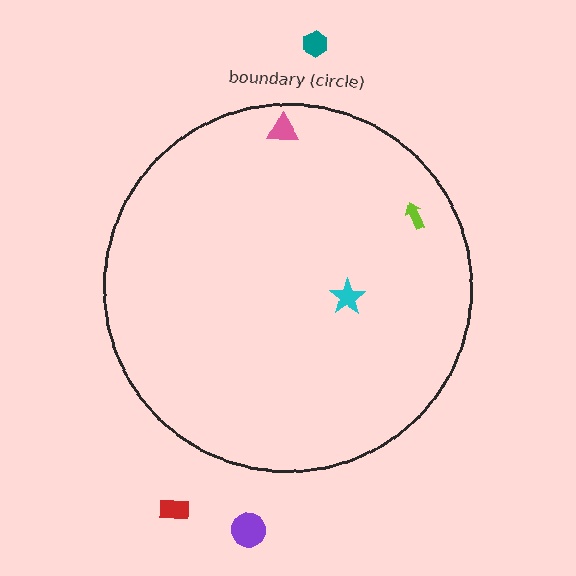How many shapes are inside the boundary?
3 inside, 3 outside.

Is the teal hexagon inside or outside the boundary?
Outside.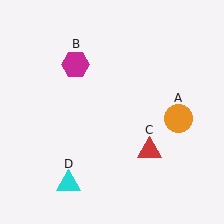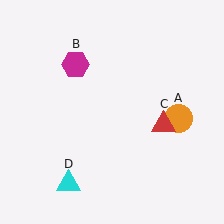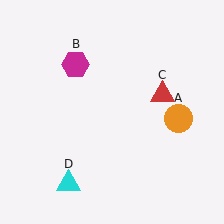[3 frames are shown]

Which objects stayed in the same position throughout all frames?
Orange circle (object A) and magenta hexagon (object B) and cyan triangle (object D) remained stationary.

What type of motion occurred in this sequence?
The red triangle (object C) rotated counterclockwise around the center of the scene.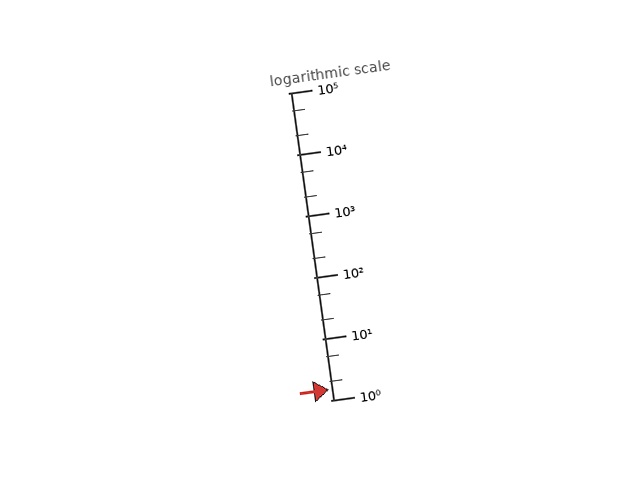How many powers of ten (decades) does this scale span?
The scale spans 5 decades, from 1 to 100000.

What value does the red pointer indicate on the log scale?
The pointer indicates approximately 1.5.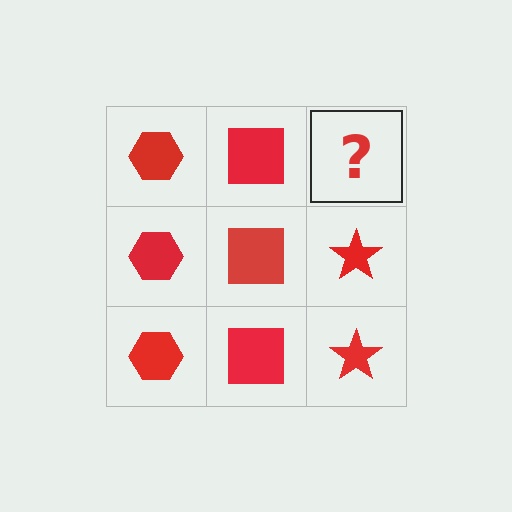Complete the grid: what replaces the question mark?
The question mark should be replaced with a red star.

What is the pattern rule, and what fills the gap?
The rule is that each column has a consistent shape. The gap should be filled with a red star.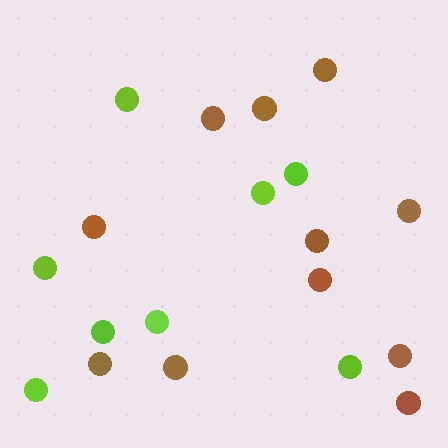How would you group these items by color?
There are 2 groups: one group of lime circles (8) and one group of brown circles (11).